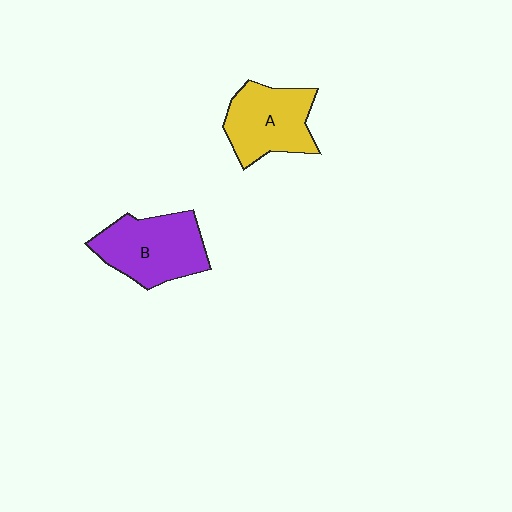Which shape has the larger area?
Shape B (purple).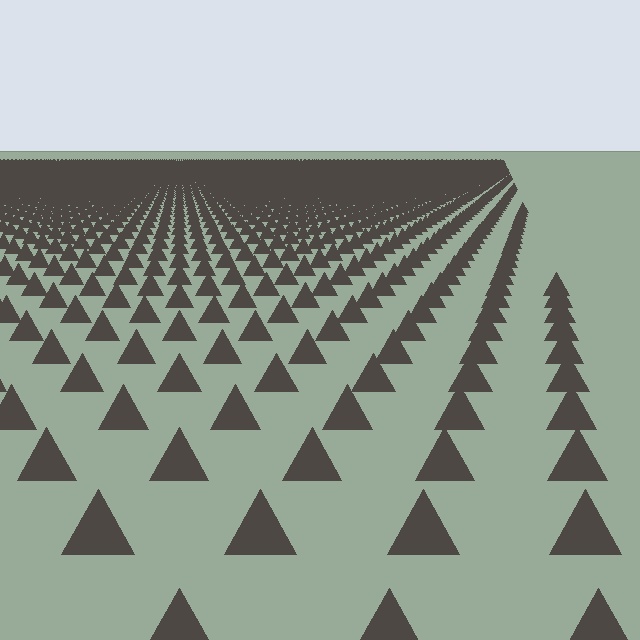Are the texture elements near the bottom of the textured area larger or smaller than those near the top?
Larger. Near the bottom, elements are closer to the viewer and appear at a bigger on-screen size.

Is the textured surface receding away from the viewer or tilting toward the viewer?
The surface is receding away from the viewer. Texture elements get smaller and denser toward the top.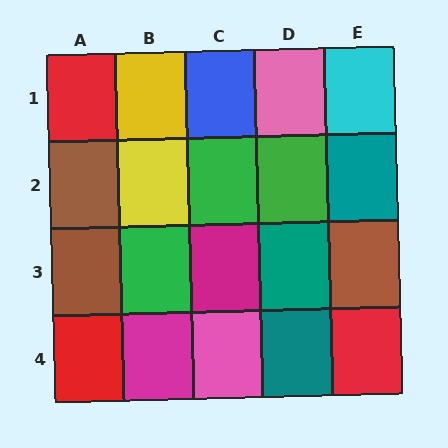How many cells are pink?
2 cells are pink.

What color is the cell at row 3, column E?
Brown.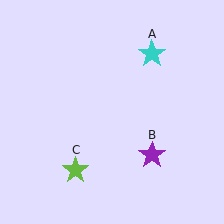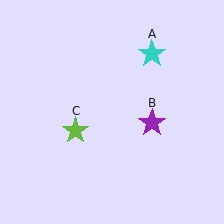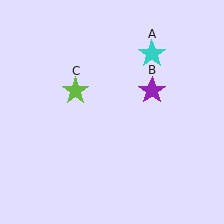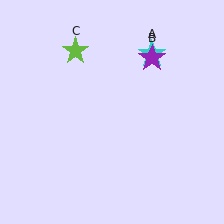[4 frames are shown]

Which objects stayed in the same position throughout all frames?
Cyan star (object A) remained stationary.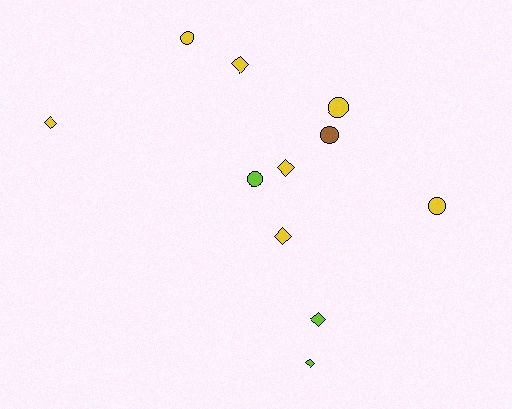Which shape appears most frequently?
Diamond, with 6 objects.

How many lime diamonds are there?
There are 2 lime diamonds.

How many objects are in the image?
There are 11 objects.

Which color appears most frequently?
Yellow, with 7 objects.